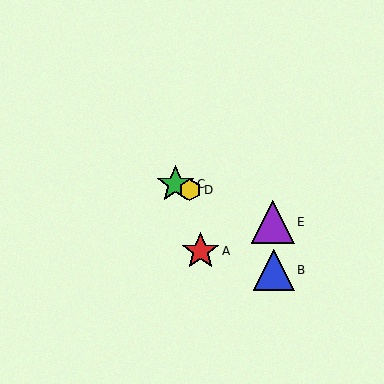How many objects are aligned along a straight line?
3 objects (C, D, E) are aligned along a straight line.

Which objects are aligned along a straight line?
Objects C, D, E are aligned along a straight line.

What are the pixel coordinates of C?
Object C is at (175, 184).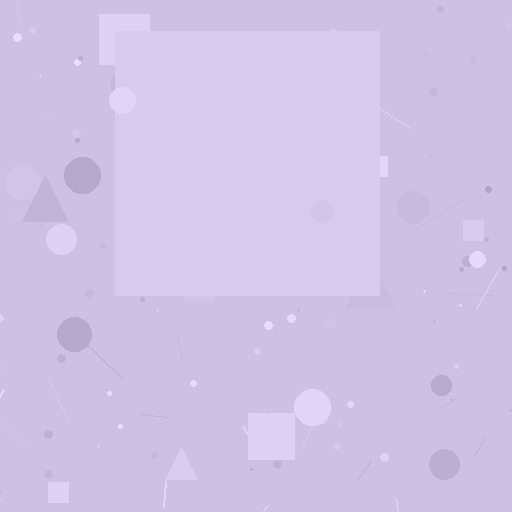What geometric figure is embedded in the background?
A square is embedded in the background.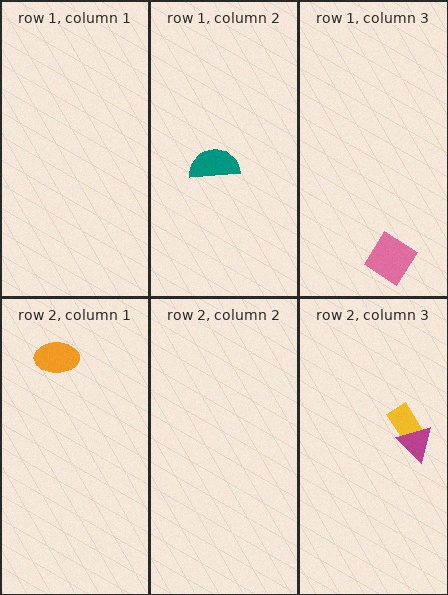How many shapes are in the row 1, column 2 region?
1.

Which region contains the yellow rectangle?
The row 2, column 3 region.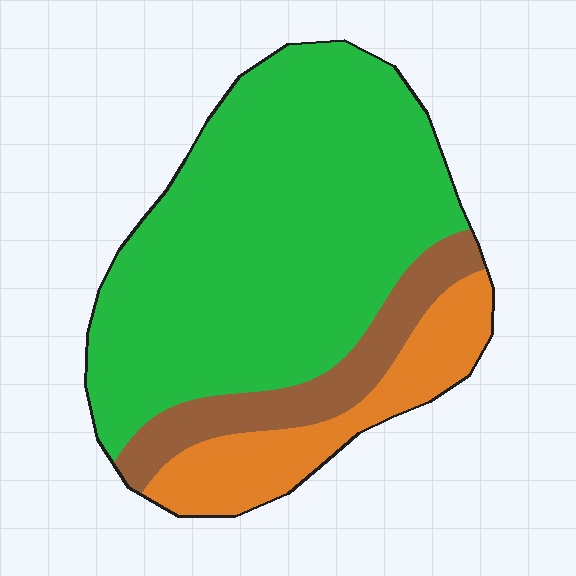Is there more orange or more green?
Green.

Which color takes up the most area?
Green, at roughly 70%.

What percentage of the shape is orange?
Orange covers roughly 15% of the shape.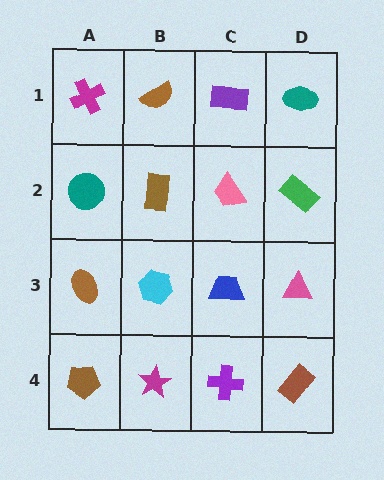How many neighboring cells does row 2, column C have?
4.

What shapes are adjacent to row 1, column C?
A pink trapezoid (row 2, column C), a brown semicircle (row 1, column B), a teal ellipse (row 1, column D).